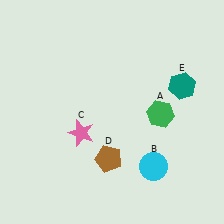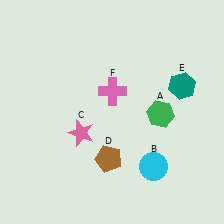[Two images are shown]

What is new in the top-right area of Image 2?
A pink cross (F) was added in the top-right area of Image 2.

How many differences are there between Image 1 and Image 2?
There is 1 difference between the two images.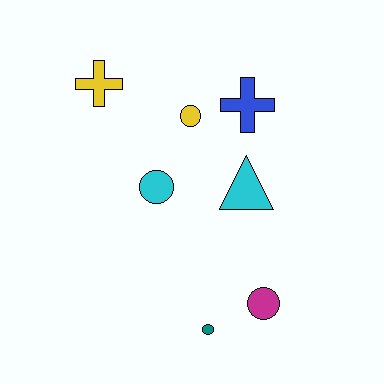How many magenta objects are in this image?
There is 1 magenta object.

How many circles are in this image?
There are 4 circles.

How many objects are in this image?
There are 7 objects.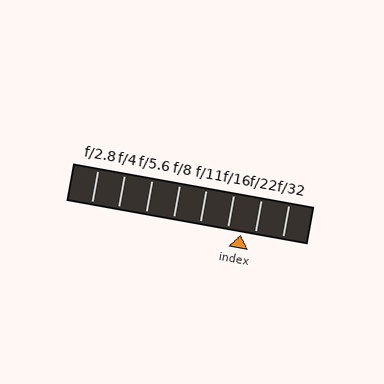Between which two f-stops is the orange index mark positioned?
The index mark is between f/16 and f/22.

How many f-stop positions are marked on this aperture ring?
There are 8 f-stop positions marked.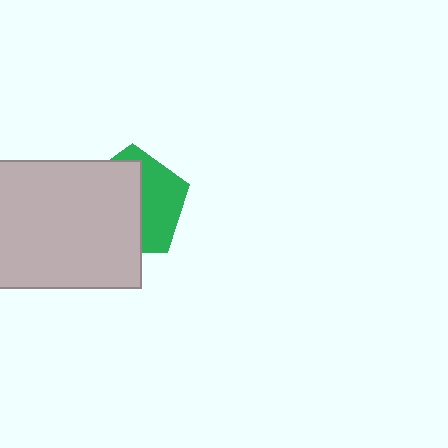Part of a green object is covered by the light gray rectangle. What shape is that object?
It is a pentagon.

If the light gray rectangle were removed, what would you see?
You would see the complete green pentagon.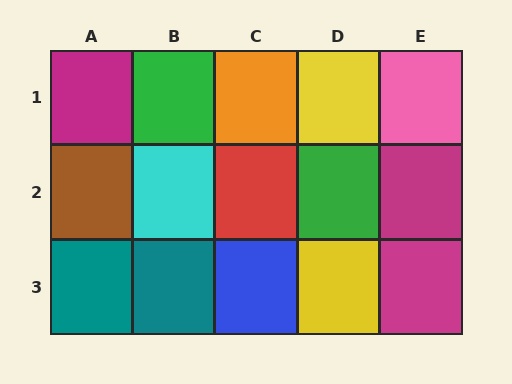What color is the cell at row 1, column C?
Orange.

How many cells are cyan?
1 cell is cyan.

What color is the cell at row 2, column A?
Brown.